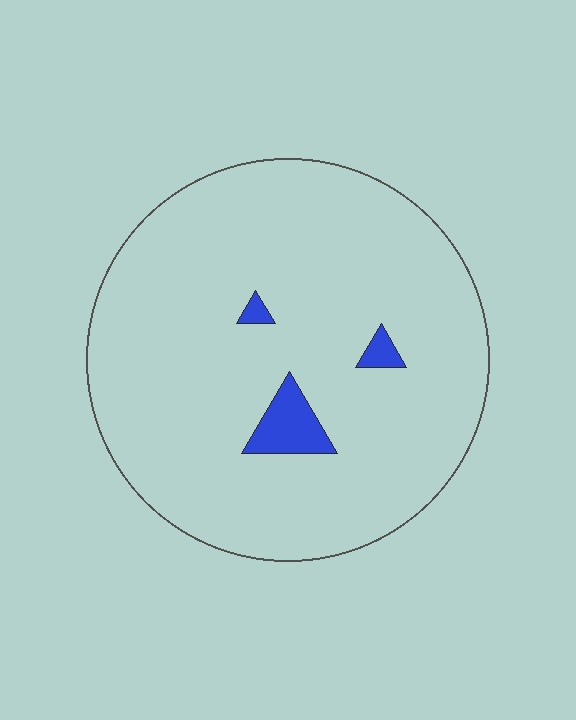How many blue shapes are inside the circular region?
3.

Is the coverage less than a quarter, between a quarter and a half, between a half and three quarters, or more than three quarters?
Less than a quarter.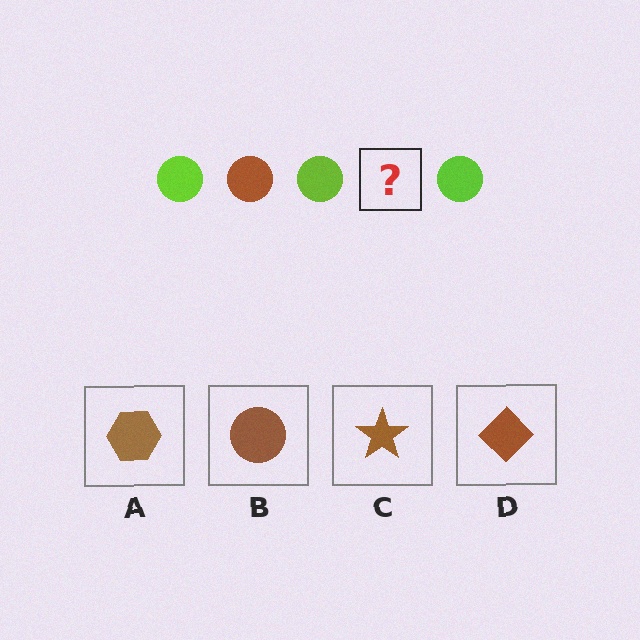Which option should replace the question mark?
Option B.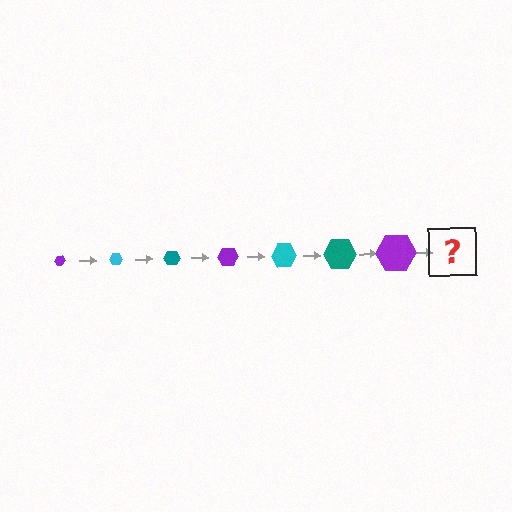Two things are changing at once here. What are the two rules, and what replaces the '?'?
The two rules are that the hexagon grows larger each step and the color cycles through purple, cyan, and teal. The '?' should be a cyan hexagon, larger than the previous one.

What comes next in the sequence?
The next element should be a cyan hexagon, larger than the previous one.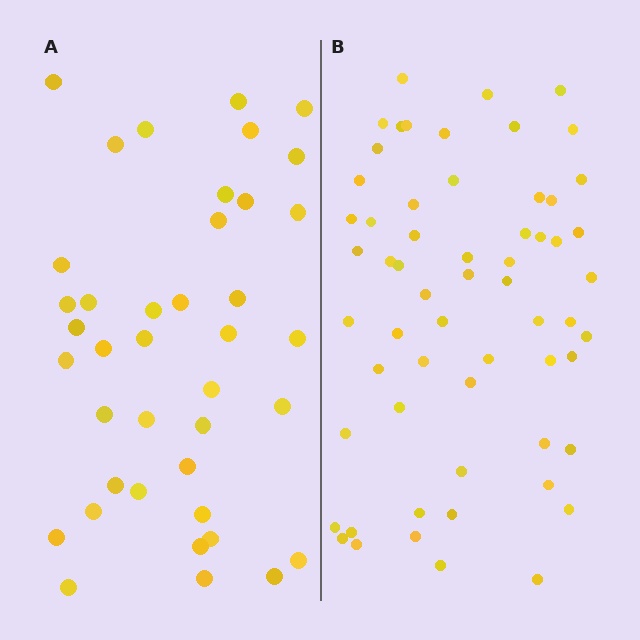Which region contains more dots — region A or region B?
Region B (the right region) has more dots.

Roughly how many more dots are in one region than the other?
Region B has approximately 20 more dots than region A.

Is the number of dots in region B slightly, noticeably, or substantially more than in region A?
Region B has substantially more. The ratio is roughly 1.5 to 1.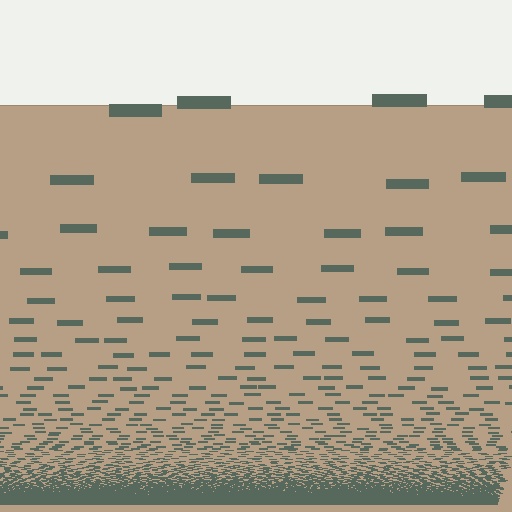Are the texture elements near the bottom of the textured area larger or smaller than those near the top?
Smaller. The gradient is inverted — elements near the bottom are smaller and denser.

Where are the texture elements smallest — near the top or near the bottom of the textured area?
Near the bottom.